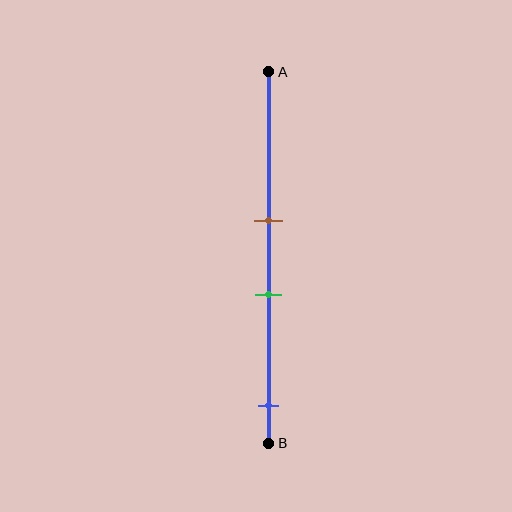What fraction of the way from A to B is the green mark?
The green mark is approximately 60% (0.6) of the way from A to B.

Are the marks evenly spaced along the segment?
No, the marks are not evenly spaced.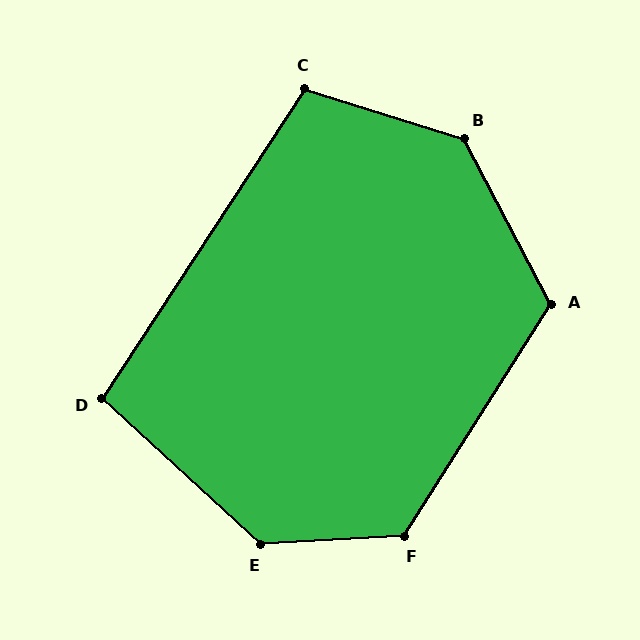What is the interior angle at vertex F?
Approximately 126 degrees (obtuse).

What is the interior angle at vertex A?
Approximately 120 degrees (obtuse).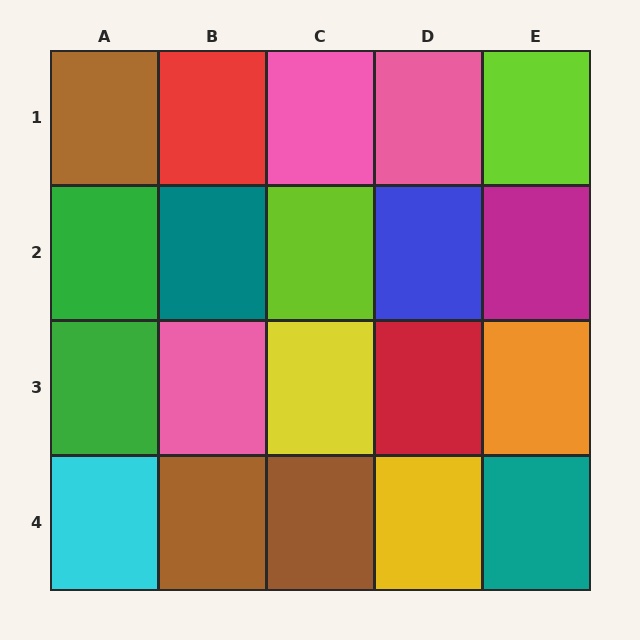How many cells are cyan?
1 cell is cyan.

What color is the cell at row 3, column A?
Green.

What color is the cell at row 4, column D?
Yellow.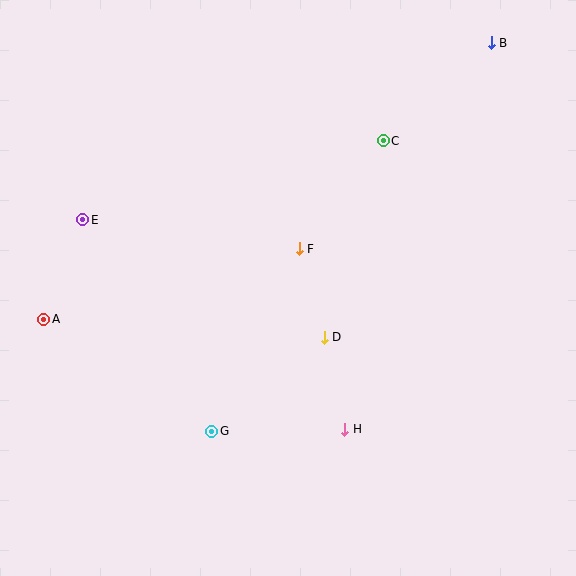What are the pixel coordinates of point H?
Point H is at (345, 429).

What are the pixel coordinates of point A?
Point A is at (44, 319).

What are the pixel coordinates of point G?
Point G is at (212, 431).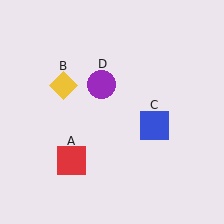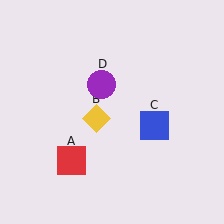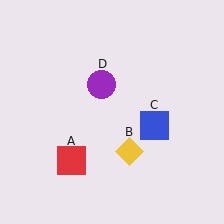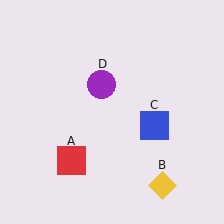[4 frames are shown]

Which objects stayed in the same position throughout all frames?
Red square (object A) and blue square (object C) and purple circle (object D) remained stationary.